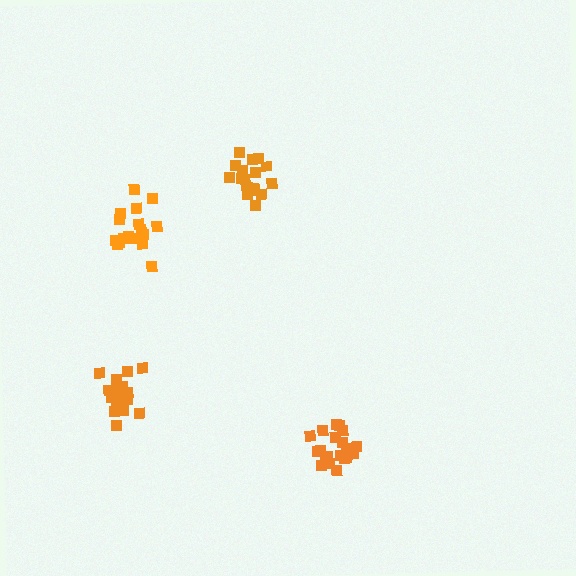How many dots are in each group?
Group 1: 18 dots, Group 2: 20 dots, Group 3: 17 dots, Group 4: 15 dots (70 total).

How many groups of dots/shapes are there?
There are 4 groups.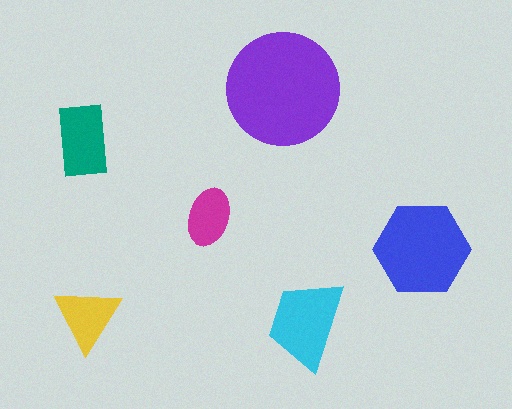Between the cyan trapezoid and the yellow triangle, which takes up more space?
The cyan trapezoid.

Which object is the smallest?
The magenta ellipse.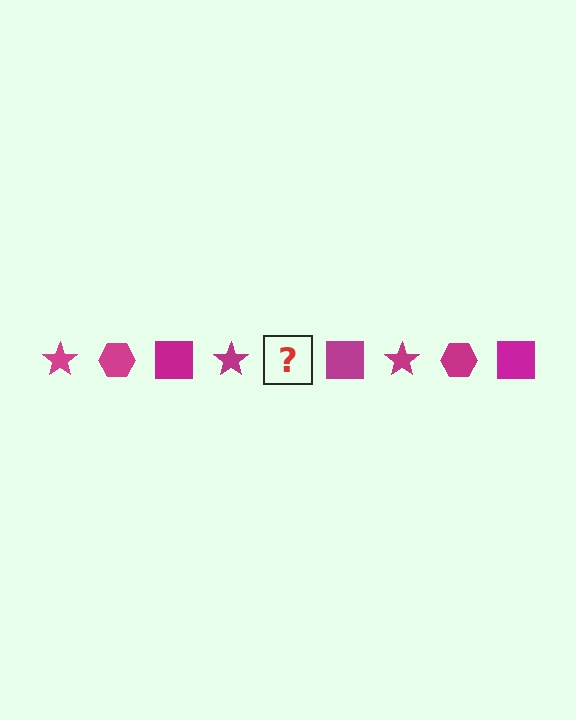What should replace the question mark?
The question mark should be replaced with a magenta hexagon.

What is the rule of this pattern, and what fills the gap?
The rule is that the pattern cycles through star, hexagon, square shapes in magenta. The gap should be filled with a magenta hexagon.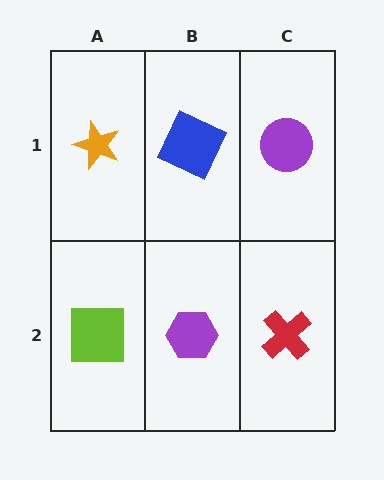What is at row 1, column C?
A purple circle.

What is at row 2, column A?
A lime square.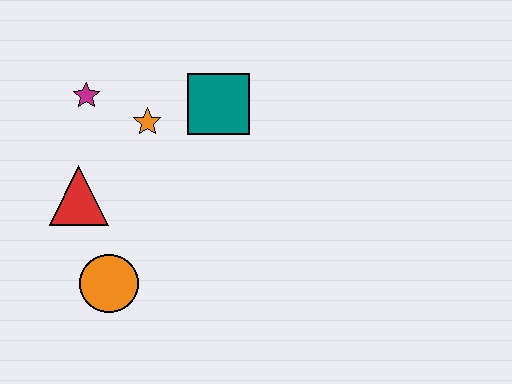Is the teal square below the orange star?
No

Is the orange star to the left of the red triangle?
No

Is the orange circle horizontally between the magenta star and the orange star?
Yes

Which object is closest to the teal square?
The orange star is closest to the teal square.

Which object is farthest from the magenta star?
The orange circle is farthest from the magenta star.